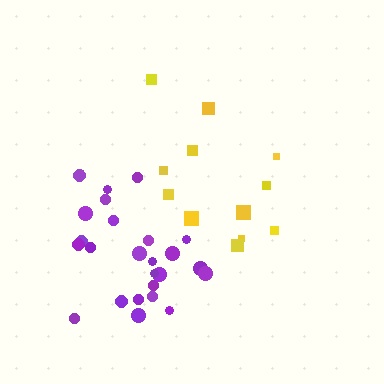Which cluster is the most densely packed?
Purple.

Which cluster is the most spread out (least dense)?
Yellow.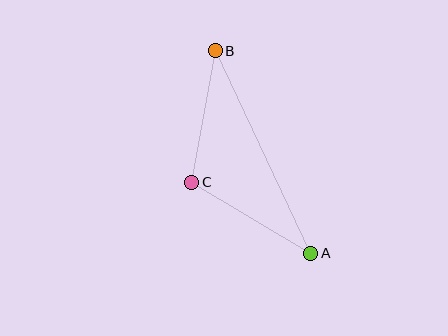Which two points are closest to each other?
Points B and C are closest to each other.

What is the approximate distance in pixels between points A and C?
The distance between A and C is approximately 138 pixels.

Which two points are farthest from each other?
Points A and B are farthest from each other.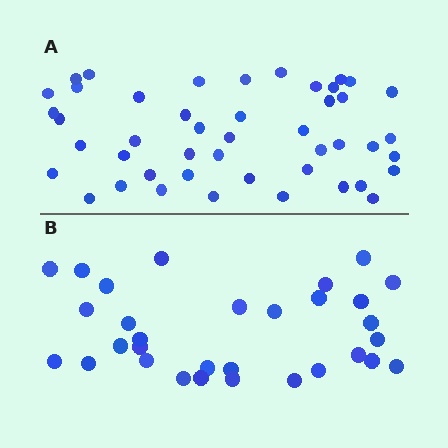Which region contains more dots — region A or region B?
Region A (the top region) has more dots.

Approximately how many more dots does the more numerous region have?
Region A has approximately 15 more dots than region B.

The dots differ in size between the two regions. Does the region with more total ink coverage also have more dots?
No. Region B has more total ink coverage because its dots are larger, but region A actually contains more individual dots. Total area can be misleading — the number of items is what matters here.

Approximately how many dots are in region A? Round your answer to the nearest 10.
About 50 dots. (The exact count is 46, which rounds to 50.)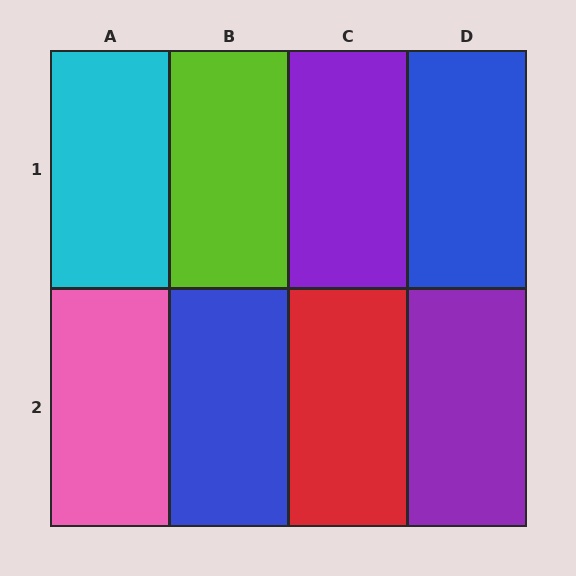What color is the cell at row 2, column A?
Pink.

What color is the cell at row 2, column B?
Blue.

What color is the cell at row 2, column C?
Red.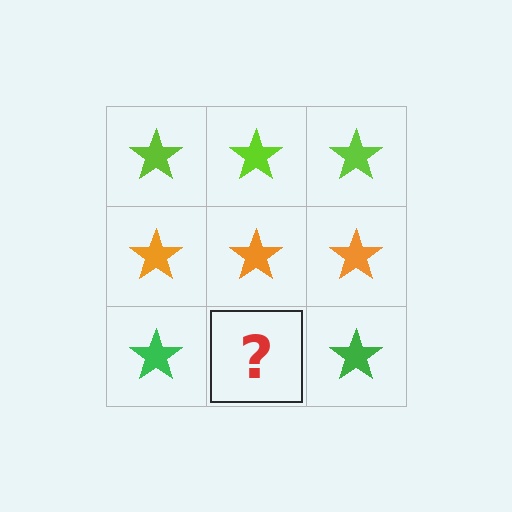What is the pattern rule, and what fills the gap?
The rule is that each row has a consistent color. The gap should be filled with a green star.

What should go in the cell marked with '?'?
The missing cell should contain a green star.